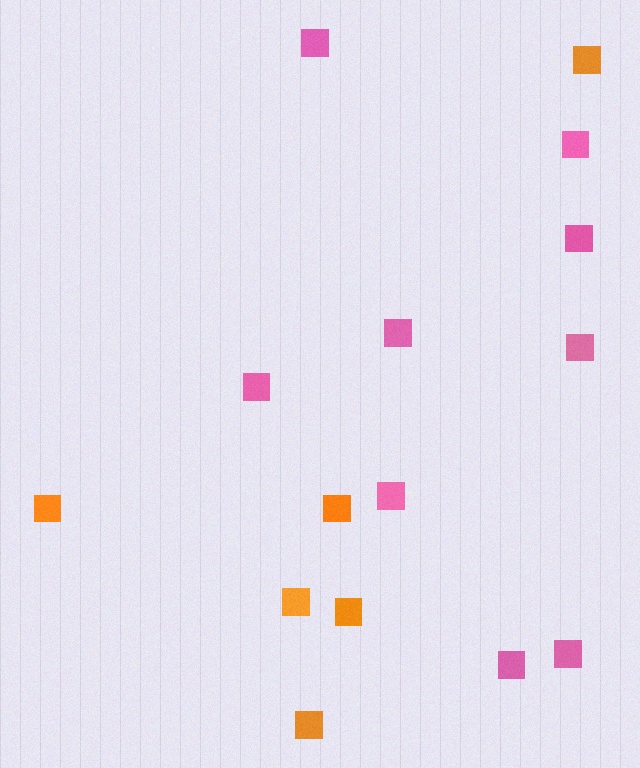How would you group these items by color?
There are 2 groups: one group of orange squares (6) and one group of pink squares (9).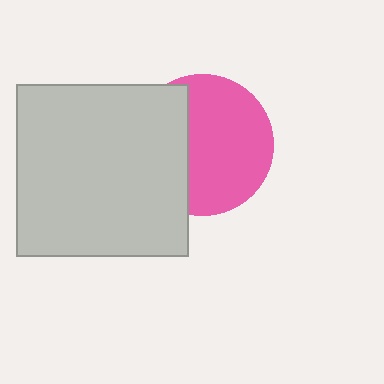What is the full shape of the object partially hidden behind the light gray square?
The partially hidden object is a pink circle.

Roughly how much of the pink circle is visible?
About half of it is visible (roughly 62%).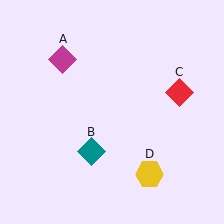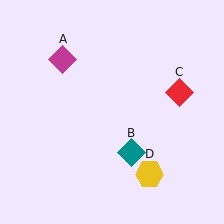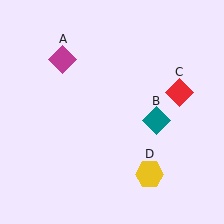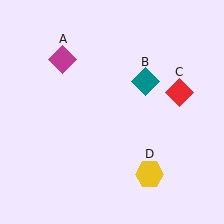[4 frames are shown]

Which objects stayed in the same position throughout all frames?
Magenta diamond (object A) and red diamond (object C) and yellow hexagon (object D) remained stationary.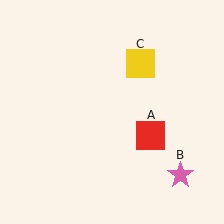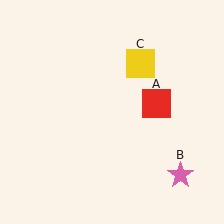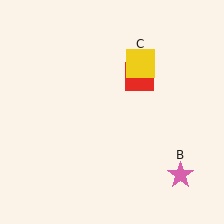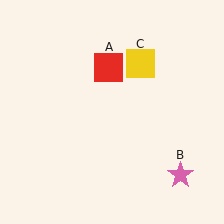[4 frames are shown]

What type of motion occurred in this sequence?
The red square (object A) rotated counterclockwise around the center of the scene.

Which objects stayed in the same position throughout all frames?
Pink star (object B) and yellow square (object C) remained stationary.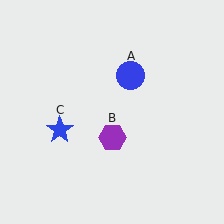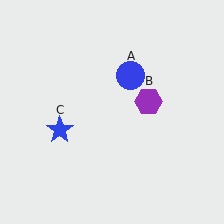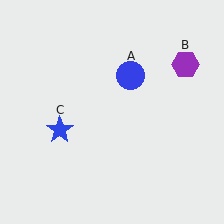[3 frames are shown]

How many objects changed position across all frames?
1 object changed position: purple hexagon (object B).